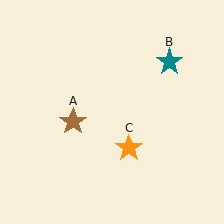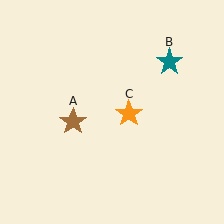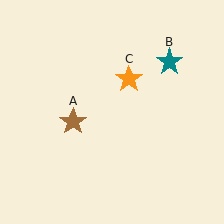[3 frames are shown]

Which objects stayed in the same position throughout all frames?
Brown star (object A) and teal star (object B) remained stationary.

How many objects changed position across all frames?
1 object changed position: orange star (object C).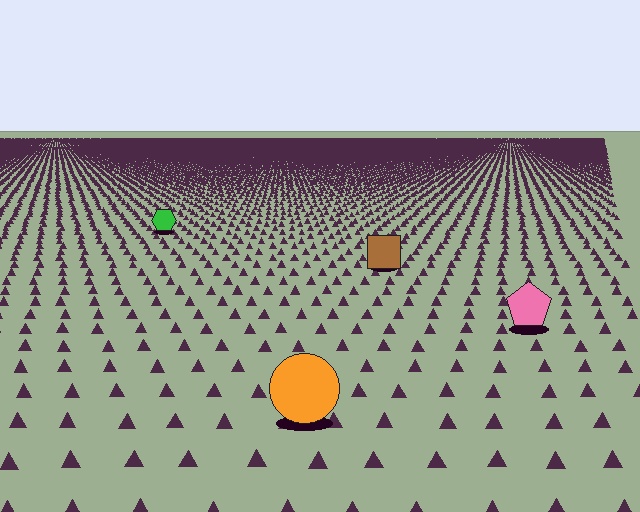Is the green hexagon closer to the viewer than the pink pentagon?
No. The pink pentagon is closer — you can tell from the texture gradient: the ground texture is coarser near it.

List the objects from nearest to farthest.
From nearest to farthest: the orange circle, the pink pentagon, the brown square, the green hexagon.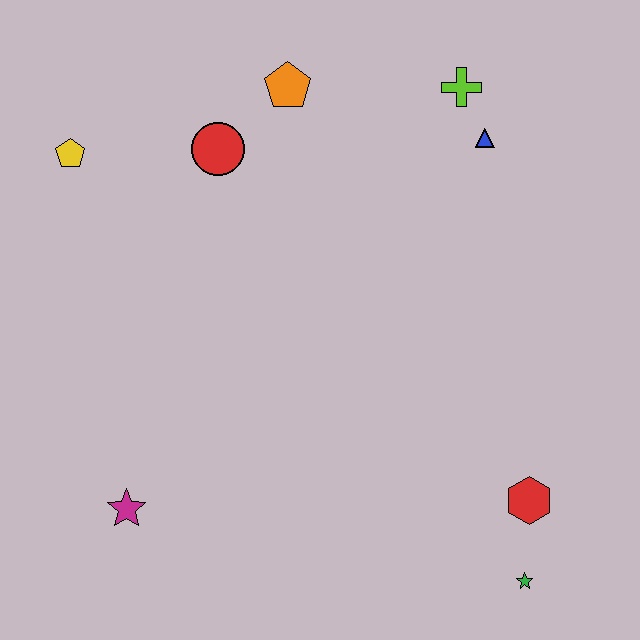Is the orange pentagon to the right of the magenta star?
Yes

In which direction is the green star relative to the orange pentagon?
The green star is below the orange pentagon.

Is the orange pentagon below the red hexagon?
No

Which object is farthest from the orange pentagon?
The green star is farthest from the orange pentagon.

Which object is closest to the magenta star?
The yellow pentagon is closest to the magenta star.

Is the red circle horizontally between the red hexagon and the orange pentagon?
No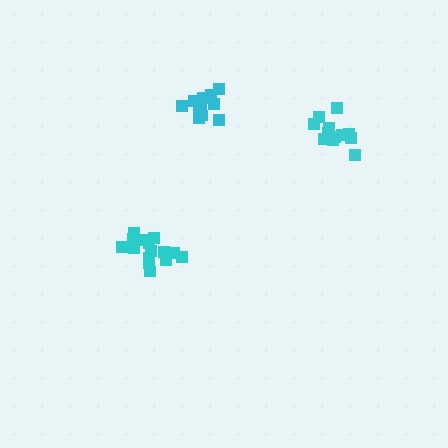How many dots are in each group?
Group 1: 12 dots, Group 2: 15 dots, Group 3: 12 dots (39 total).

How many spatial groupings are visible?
There are 3 spatial groupings.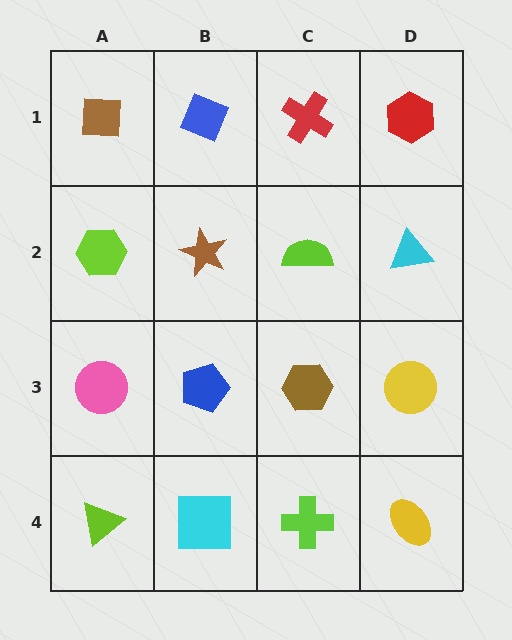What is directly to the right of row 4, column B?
A lime cross.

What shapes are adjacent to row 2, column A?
A brown square (row 1, column A), a pink circle (row 3, column A), a brown star (row 2, column B).